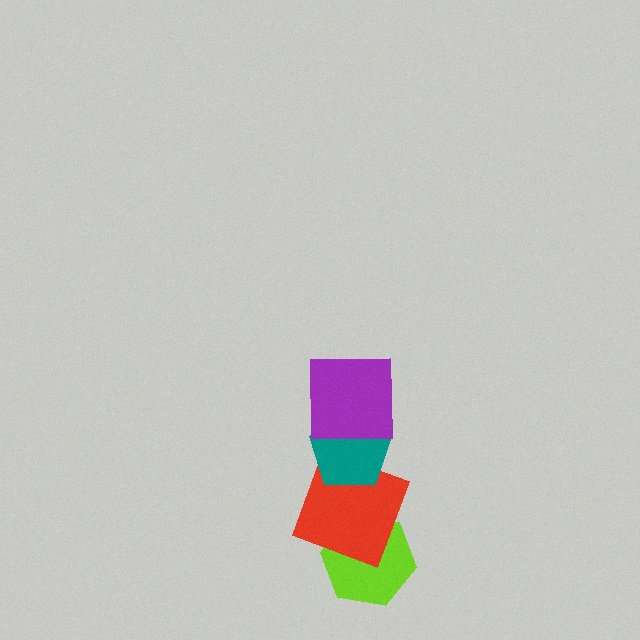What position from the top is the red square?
The red square is 3rd from the top.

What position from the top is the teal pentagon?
The teal pentagon is 2nd from the top.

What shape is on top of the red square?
The teal pentagon is on top of the red square.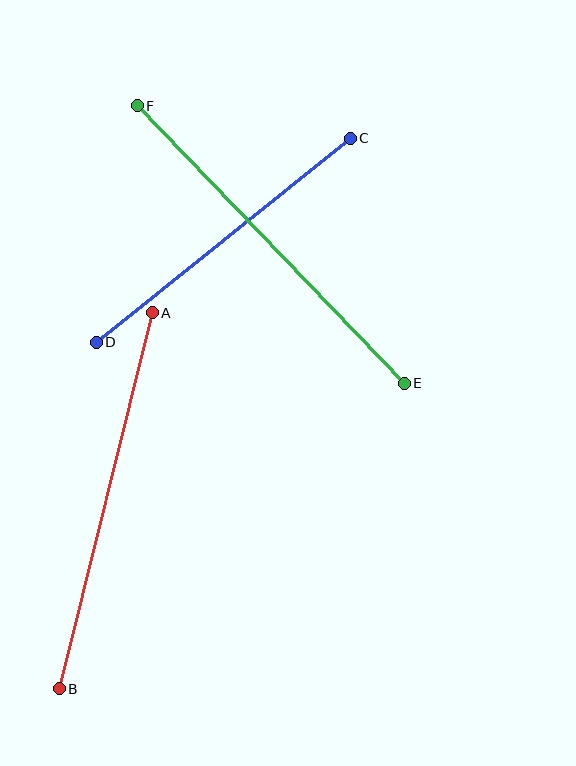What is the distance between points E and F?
The distance is approximately 385 pixels.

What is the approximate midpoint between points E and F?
The midpoint is at approximately (271, 244) pixels.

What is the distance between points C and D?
The distance is approximately 326 pixels.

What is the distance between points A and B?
The distance is approximately 387 pixels.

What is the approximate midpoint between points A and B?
The midpoint is at approximately (106, 501) pixels.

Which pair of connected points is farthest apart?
Points A and B are farthest apart.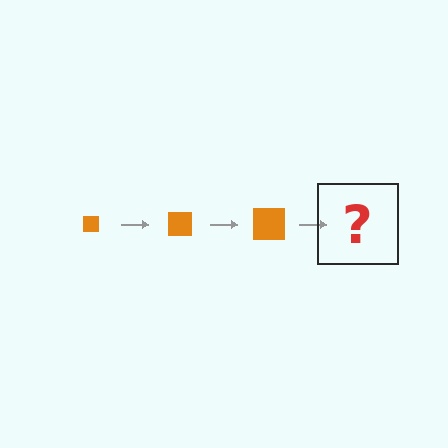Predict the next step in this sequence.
The next step is an orange square, larger than the previous one.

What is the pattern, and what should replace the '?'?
The pattern is that the square gets progressively larger each step. The '?' should be an orange square, larger than the previous one.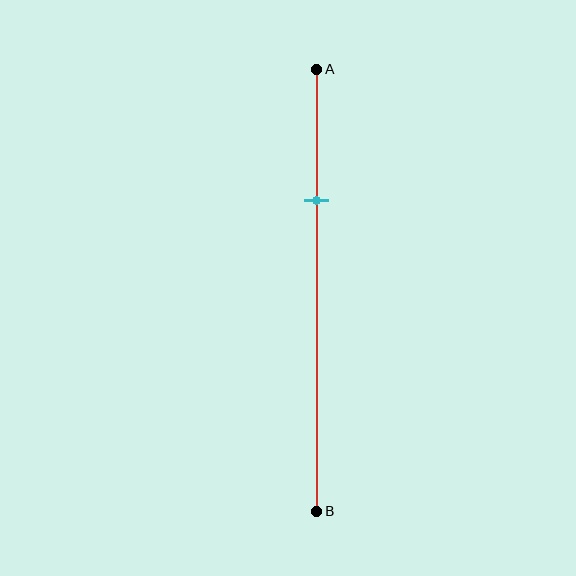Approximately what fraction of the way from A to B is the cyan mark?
The cyan mark is approximately 30% of the way from A to B.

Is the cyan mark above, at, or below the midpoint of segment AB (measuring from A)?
The cyan mark is above the midpoint of segment AB.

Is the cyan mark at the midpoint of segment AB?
No, the mark is at about 30% from A, not at the 50% midpoint.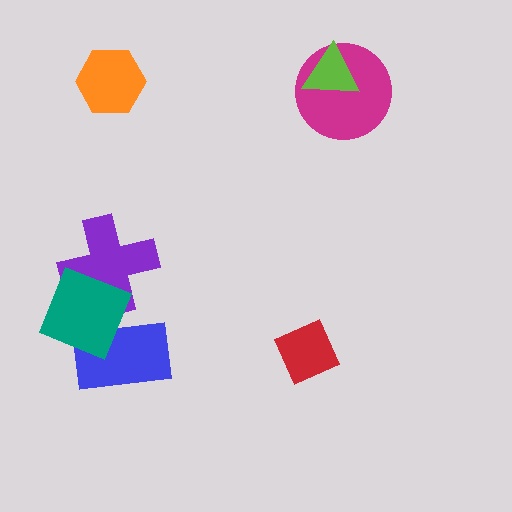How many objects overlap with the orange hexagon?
0 objects overlap with the orange hexagon.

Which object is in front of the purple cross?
The teal square is in front of the purple cross.